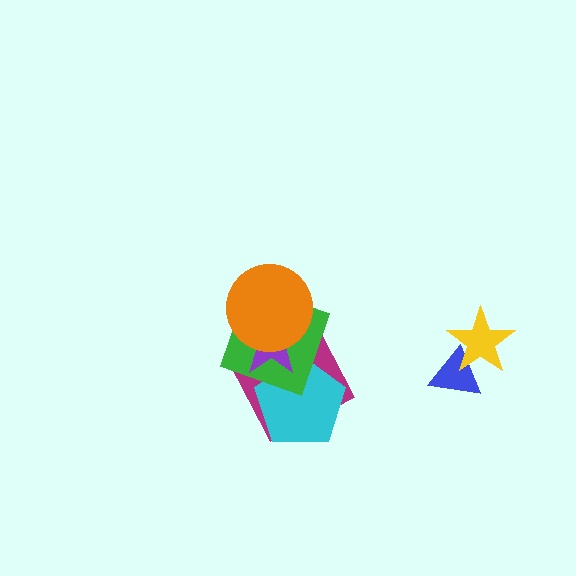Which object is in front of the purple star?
The orange circle is in front of the purple star.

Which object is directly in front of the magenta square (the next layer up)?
The cyan pentagon is directly in front of the magenta square.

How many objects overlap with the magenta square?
4 objects overlap with the magenta square.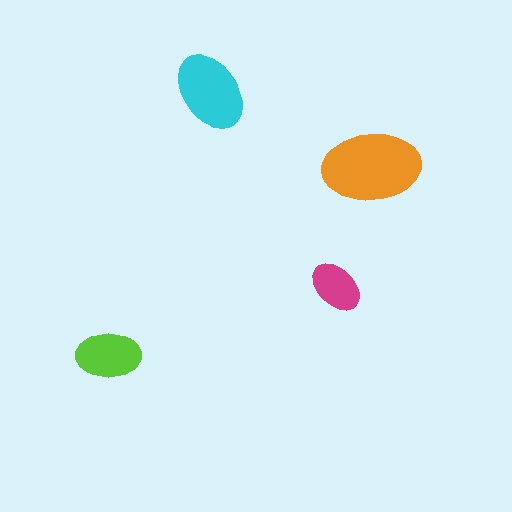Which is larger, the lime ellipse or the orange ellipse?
The orange one.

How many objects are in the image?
There are 4 objects in the image.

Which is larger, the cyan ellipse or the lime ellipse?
The cyan one.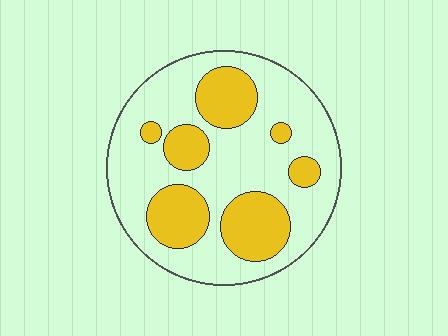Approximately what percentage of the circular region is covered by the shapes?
Approximately 30%.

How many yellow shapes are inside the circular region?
7.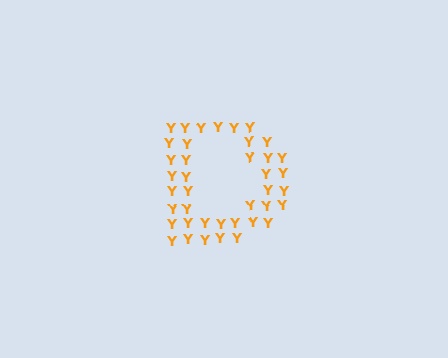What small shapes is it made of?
It is made of small letter Y's.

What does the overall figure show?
The overall figure shows the letter D.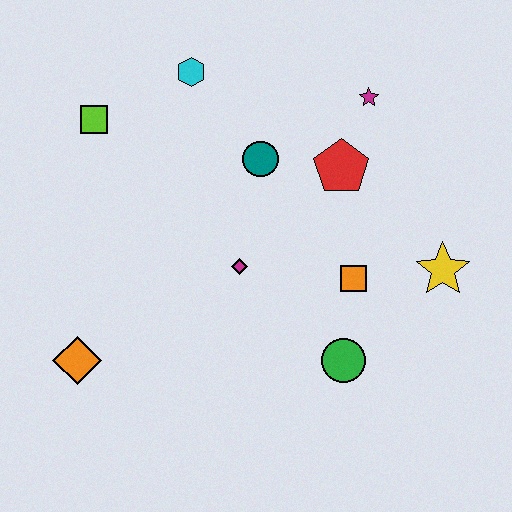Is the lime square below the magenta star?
Yes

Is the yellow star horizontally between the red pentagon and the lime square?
No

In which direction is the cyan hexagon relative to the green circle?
The cyan hexagon is above the green circle.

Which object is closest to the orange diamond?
The magenta diamond is closest to the orange diamond.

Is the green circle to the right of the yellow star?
No